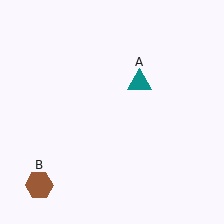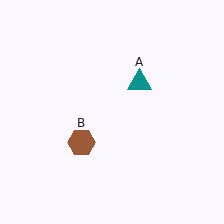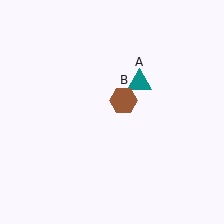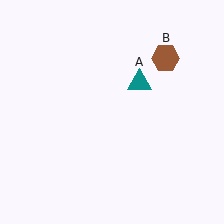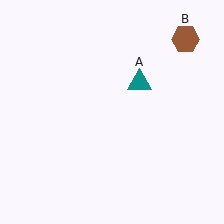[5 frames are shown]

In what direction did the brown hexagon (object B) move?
The brown hexagon (object B) moved up and to the right.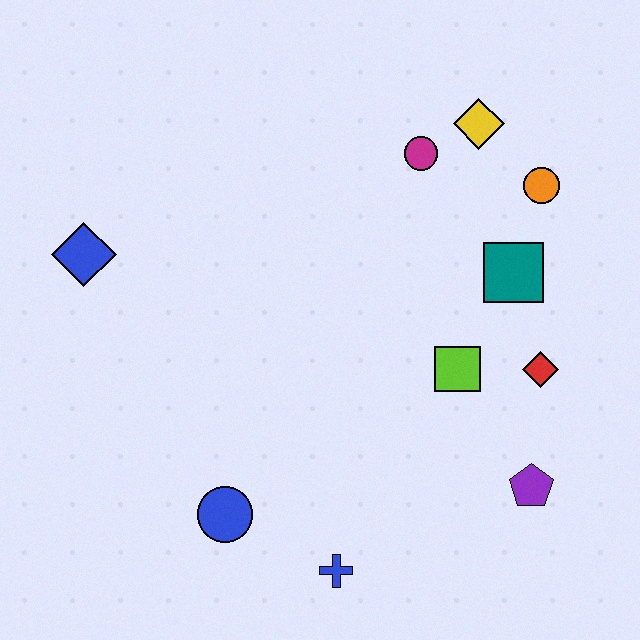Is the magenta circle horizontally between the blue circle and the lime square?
Yes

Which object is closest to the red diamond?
The lime square is closest to the red diamond.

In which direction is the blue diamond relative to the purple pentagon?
The blue diamond is to the left of the purple pentagon.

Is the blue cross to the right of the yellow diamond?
No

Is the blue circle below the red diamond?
Yes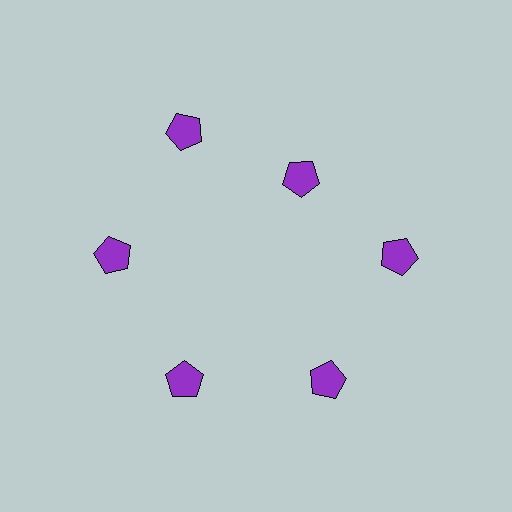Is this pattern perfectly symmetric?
No. The 6 purple pentagons are arranged in a ring, but one element near the 1 o'clock position is pulled inward toward the center, breaking the 6-fold rotational symmetry.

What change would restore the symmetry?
The symmetry would be restored by moving it outward, back onto the ring so that all 6 pentagons sit at equal angles and equal distance from the center.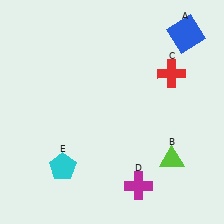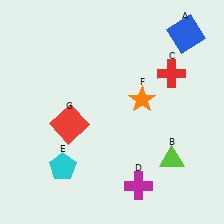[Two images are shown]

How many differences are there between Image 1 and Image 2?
There are 2 differences between the two images.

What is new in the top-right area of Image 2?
An orange star (F) was added in the top-right area of Image 2.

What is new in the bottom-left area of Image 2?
A red square (G) was added in the bottom-left area of Image 2.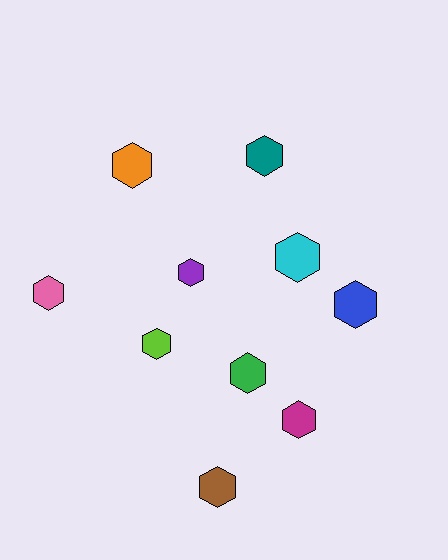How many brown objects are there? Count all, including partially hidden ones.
There is 1 brown object.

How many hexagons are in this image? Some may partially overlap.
There are 10 hexagons.